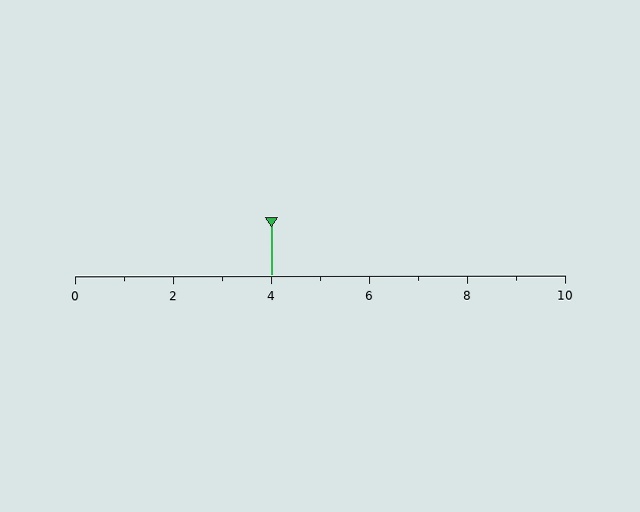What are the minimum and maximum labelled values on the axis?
The axis runs from 0 to 10.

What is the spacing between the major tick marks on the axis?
The major ticks are spaced 2 apart.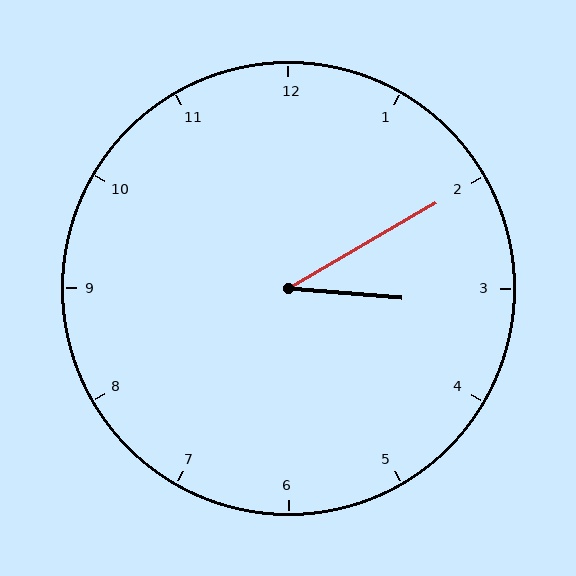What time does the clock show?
3:10.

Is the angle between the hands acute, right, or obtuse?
It is acute.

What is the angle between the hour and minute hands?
Approximately 35 degrees.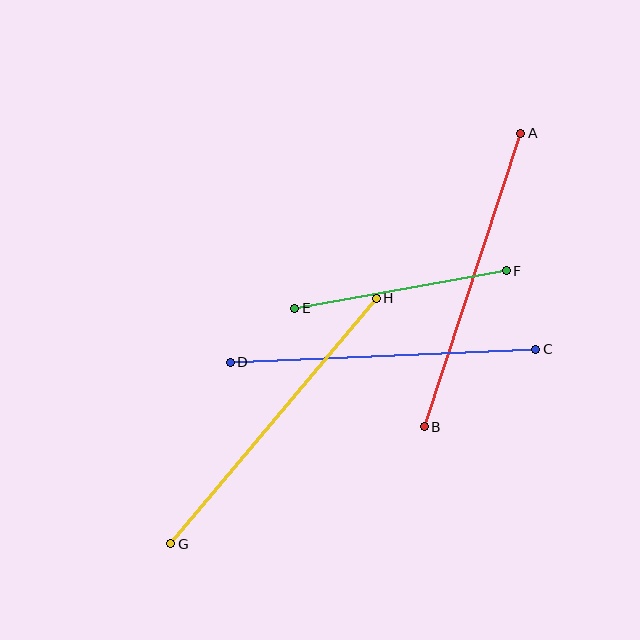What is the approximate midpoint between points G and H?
The midpoint is at approximately (274, 421) pixels.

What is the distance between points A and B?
The distance is approximately 309 pixels.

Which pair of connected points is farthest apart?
Points G and H are farthest apart.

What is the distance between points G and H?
The distance is approximately 320 pixels.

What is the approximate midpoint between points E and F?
The midpoint is at approximately (401, 290) pixels.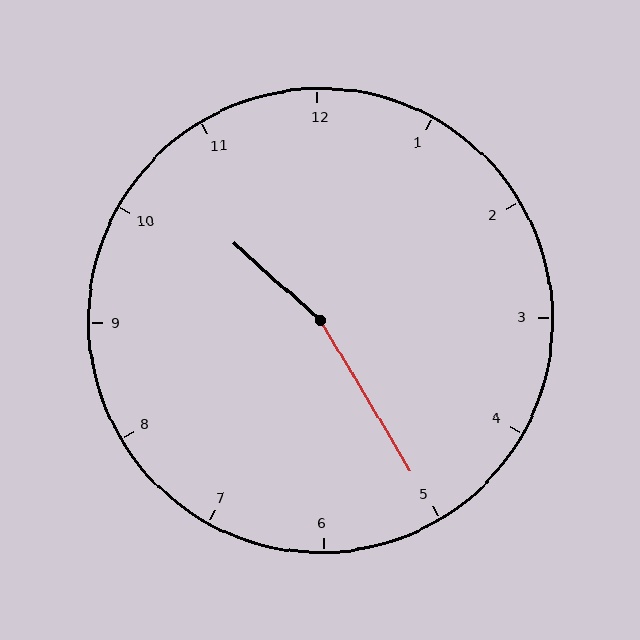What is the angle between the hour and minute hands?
Approximately 162 degrees.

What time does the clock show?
10:25.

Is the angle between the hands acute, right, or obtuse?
It is obtuse.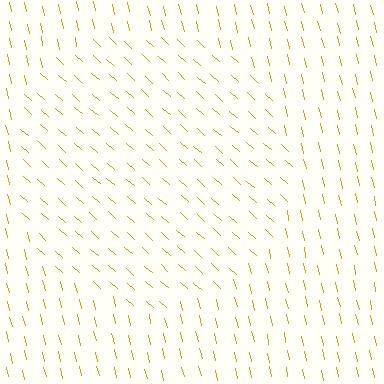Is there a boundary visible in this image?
Yes, there is a texture boundary formed by a change in line orientation.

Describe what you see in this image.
The image is filled with small orange line segments. A circle region in the image has lines oriented differently from the surrounding lines, creating a visible texture boundary.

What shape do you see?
I see a circle.